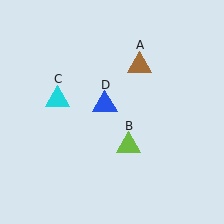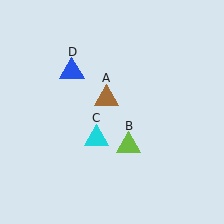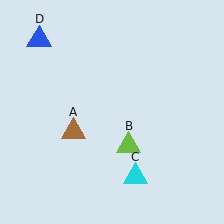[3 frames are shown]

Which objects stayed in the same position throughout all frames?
Lime triangle (object B) remained stationary.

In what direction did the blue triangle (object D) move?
The blue triangle (object D) moved up and to the left.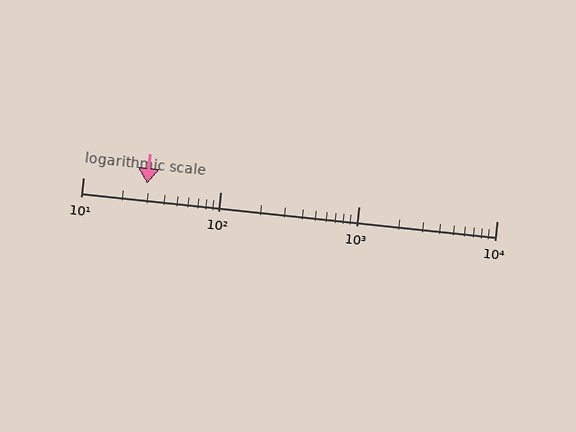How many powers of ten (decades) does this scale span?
The scale spans 3 decades, from 10 to 10000.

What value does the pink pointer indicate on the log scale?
The pointer indicates approximately 29.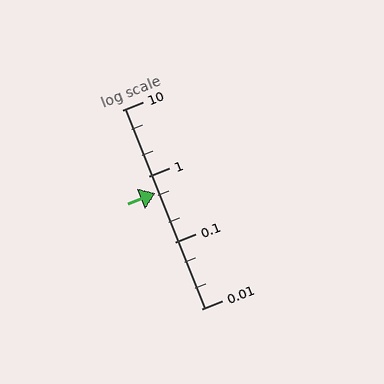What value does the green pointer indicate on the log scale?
The pointer indicates approximately 0.56.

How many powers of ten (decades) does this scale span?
The scale spans 3 decades, from 0.01 to 10.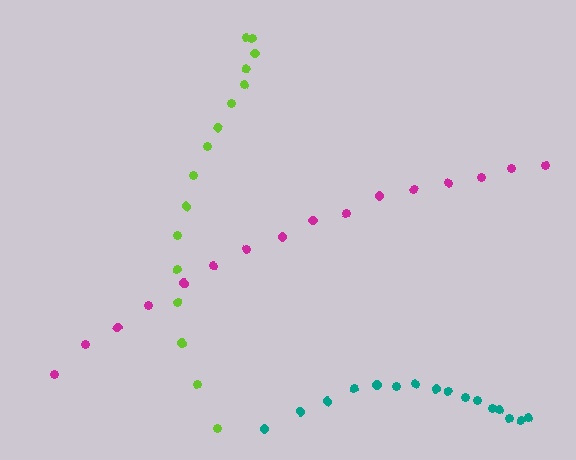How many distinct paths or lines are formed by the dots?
There are 3 distinct paths.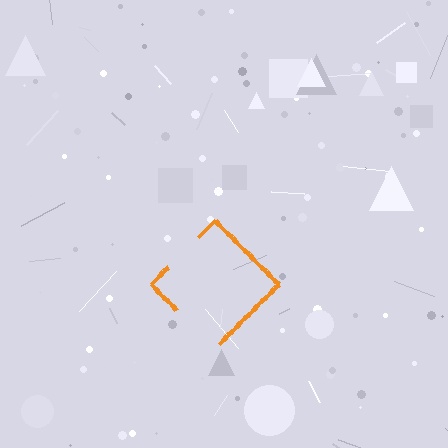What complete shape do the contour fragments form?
The contour fragments form a diamond.